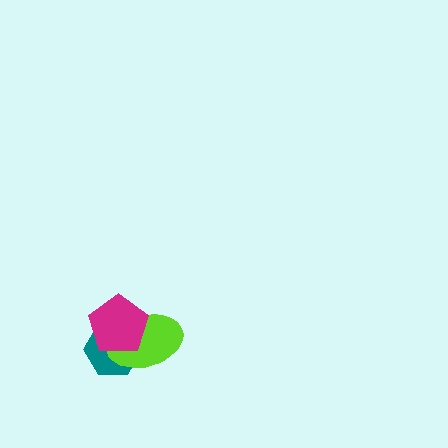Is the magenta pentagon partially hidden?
No, no other shape covers it.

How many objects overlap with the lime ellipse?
2 objects overlap with the lime ellipse.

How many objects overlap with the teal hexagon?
2 objects overlap with the teal hexagon.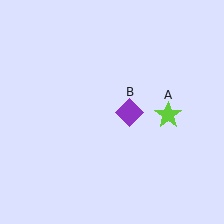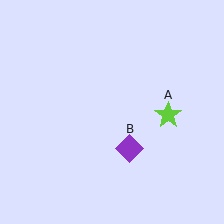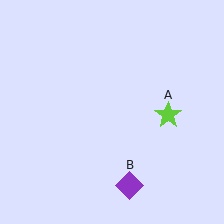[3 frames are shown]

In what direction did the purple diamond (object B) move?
The purple diamond (object B) moved down.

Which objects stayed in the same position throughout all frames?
Lime star (object A) remained stationary.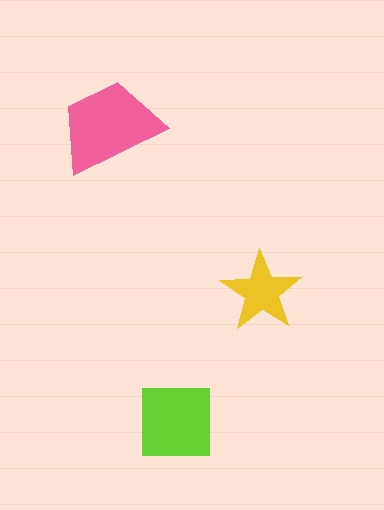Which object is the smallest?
The yellow star.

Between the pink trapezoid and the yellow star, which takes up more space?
The pink trapezoid.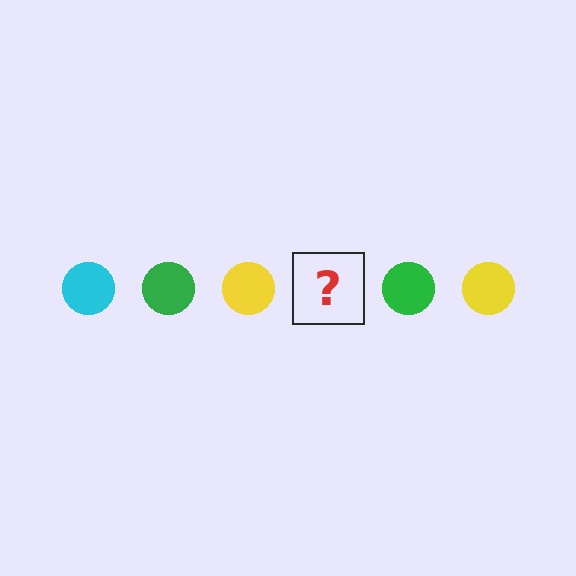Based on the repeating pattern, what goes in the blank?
The blank should be a cyan circle.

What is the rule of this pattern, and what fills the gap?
The rule is that the pattern cycles through cyan, green, yellow circles. The gap should be filled with a cyan circle.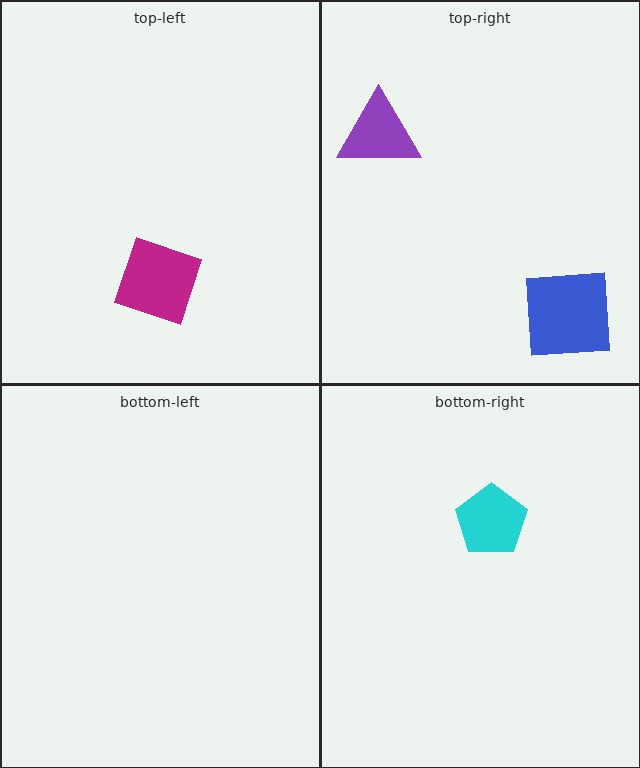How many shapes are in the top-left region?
1.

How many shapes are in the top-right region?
2.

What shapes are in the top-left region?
The magenta diamond.